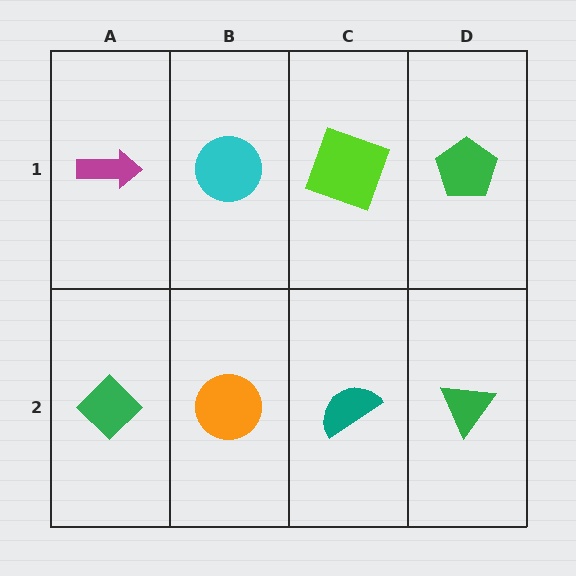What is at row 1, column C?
A lime square.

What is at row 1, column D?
A green pentagon.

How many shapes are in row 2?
4 shapes.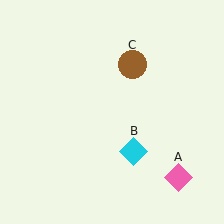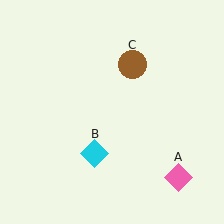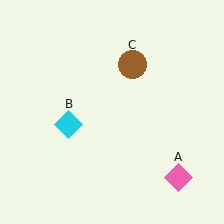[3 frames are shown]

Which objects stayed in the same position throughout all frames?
Pink diamond (object A) and brown circle (object C) remained stationary.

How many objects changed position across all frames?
1 object changed position: cyan diamond (object B).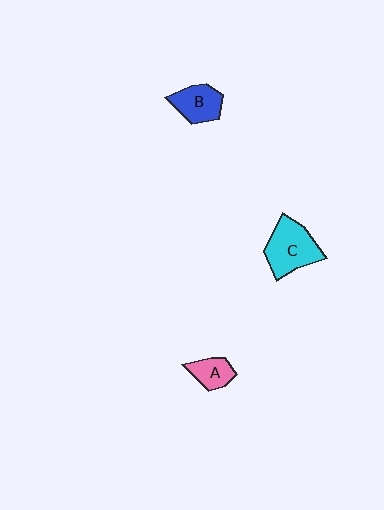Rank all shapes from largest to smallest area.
From largest to smallest: C (cyan), B (blue), A (pink).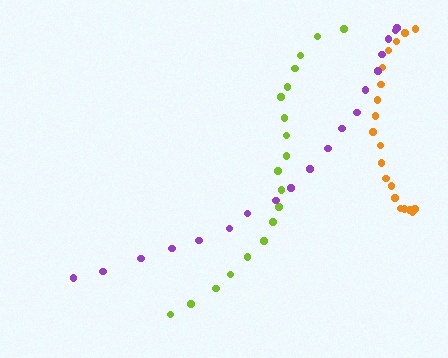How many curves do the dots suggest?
There are 3 distinct paths.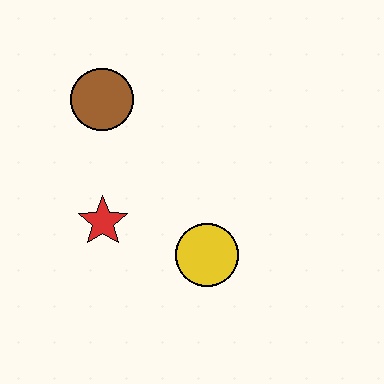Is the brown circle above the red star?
Yes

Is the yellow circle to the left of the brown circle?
No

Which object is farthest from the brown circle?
The yellow circle is farthest from the brown circle.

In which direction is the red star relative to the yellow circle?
The red star is to the left of the yellow circle.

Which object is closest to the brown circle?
The red star is closest to the brown circle.